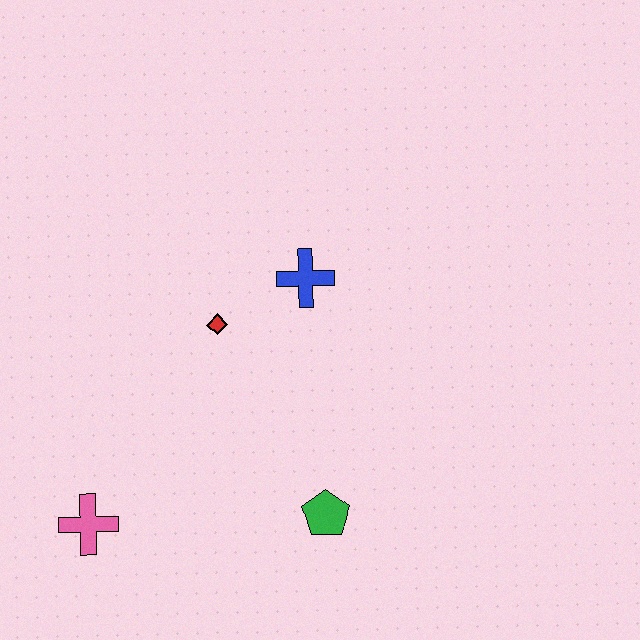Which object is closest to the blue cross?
The red diamond is closest to the blue cross.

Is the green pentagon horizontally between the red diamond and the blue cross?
No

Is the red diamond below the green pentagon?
No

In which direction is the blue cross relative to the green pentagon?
The blue cross is above the green pentagon.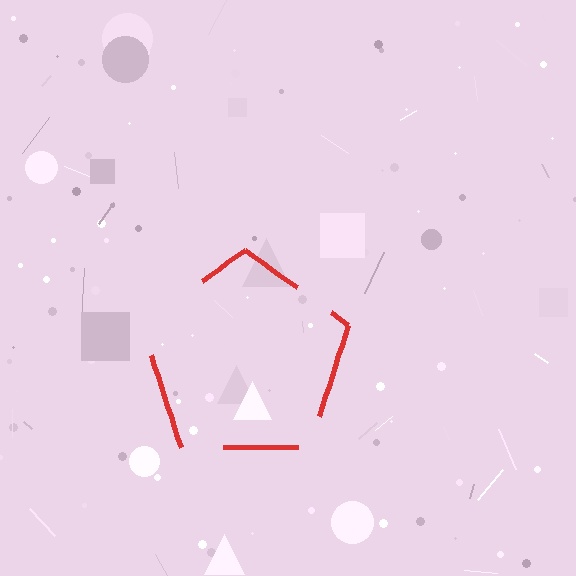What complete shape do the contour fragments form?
The contour fragments form a pentagon.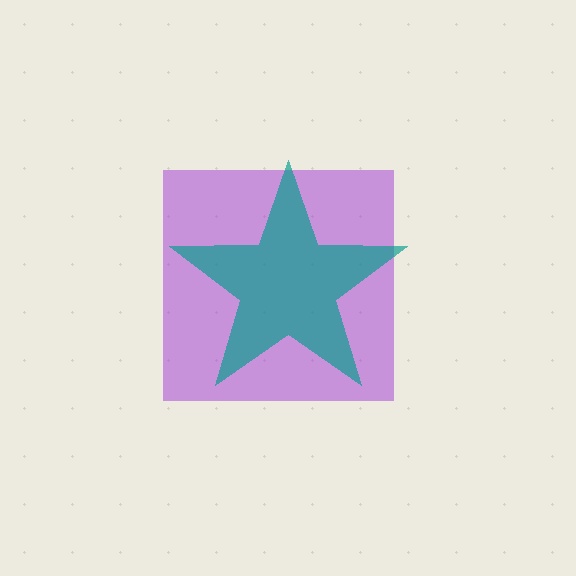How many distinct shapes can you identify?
There are 2 distinct shapes: a purple square, a teal star.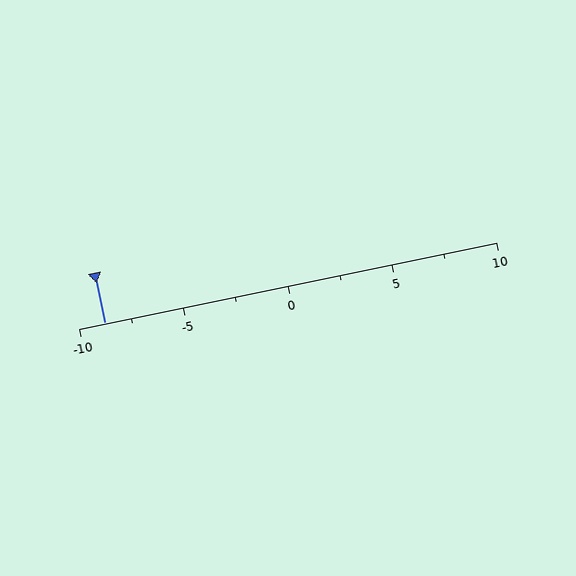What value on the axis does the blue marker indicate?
The marker indicates approximately -8.8.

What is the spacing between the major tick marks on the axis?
The major ticks are spaced 5 apart.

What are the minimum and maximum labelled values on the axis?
The axis runs from -10 to 10.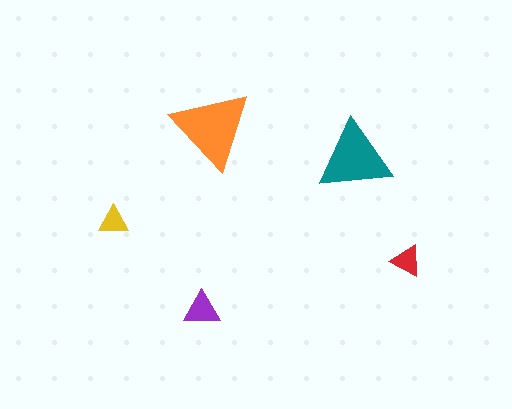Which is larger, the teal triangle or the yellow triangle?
The teal one.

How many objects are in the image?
There are 5 objects in the image.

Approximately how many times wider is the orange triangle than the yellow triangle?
About 2.5 times wider.